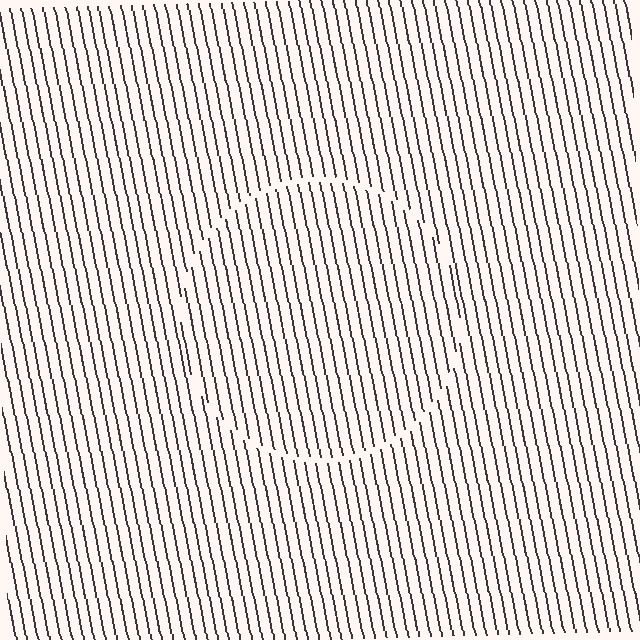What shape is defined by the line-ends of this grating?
An illusory circle. The interior of the shape contains the same grating, shifted by half a period — the contour is defined by the phase discontinuity where line-ends from the inner and outer gratings abut.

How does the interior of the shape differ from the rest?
The interior of the shape contains the same grating, shifted by half a period — the contour is defined by the phase discontinuity where line-ends from the inner and outer gratings abut.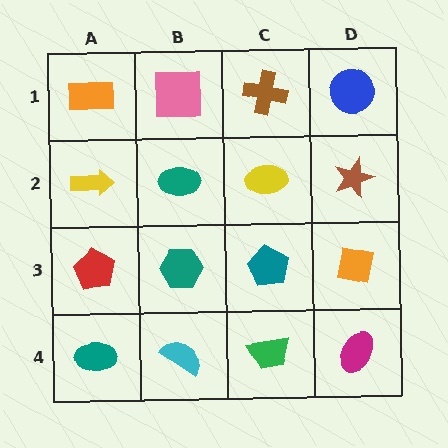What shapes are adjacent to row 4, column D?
An orange square (row 3, column D), a green trapezoid (row 4, column C).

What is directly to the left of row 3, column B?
A red pentagon.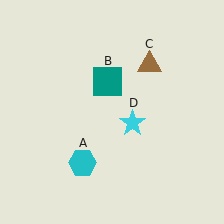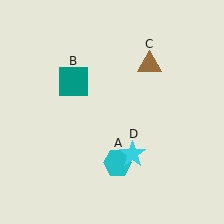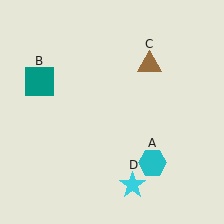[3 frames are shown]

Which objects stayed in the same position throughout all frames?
Brown triangle (object C) remained stationary.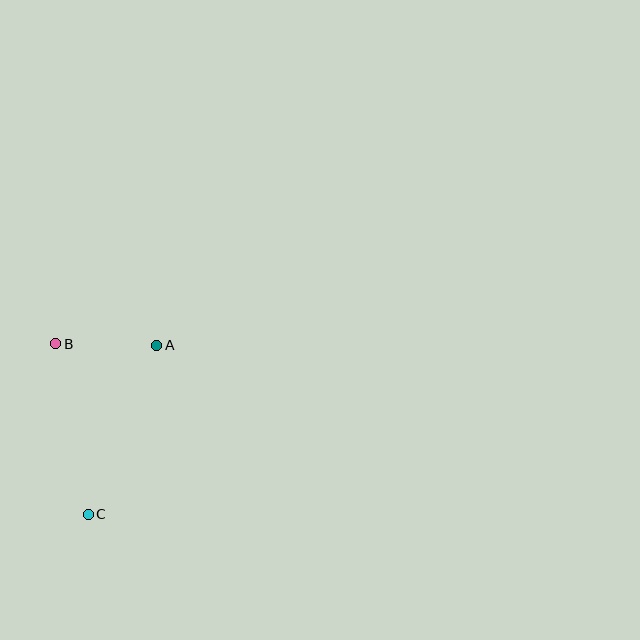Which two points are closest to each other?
Points A and B are closest to each other.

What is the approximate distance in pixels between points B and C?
The distance between B and C is approximately 173 pixels.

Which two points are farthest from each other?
Points A and C are farthest from each other.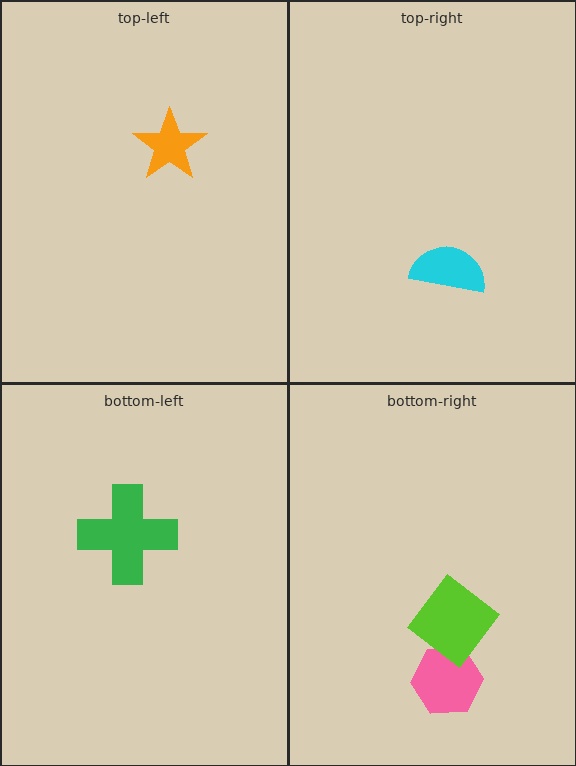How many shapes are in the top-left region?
1.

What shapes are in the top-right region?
The cyan semicircle.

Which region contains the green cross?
The bottom-left region.